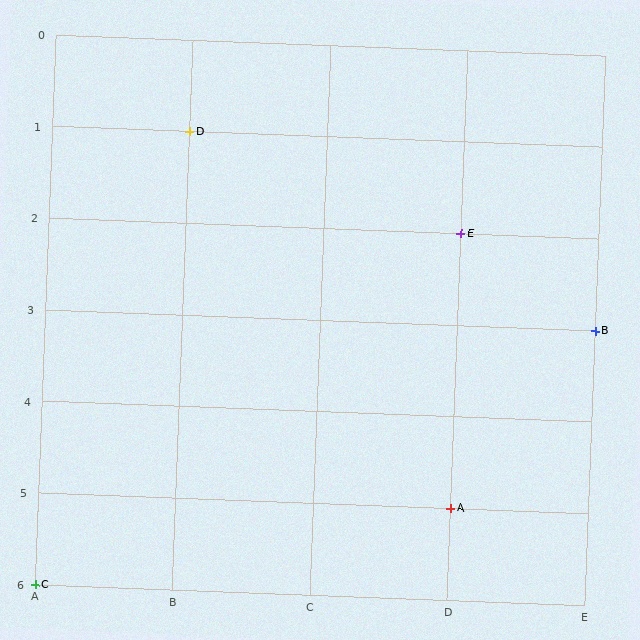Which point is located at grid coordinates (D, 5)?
Point A is at (D, 5).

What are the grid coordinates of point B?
Point B is at grid coordinates (E, 3).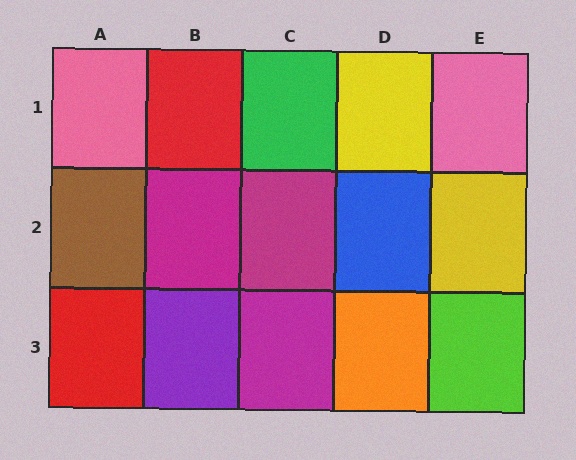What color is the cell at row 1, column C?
Green.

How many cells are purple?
1 cell is purple.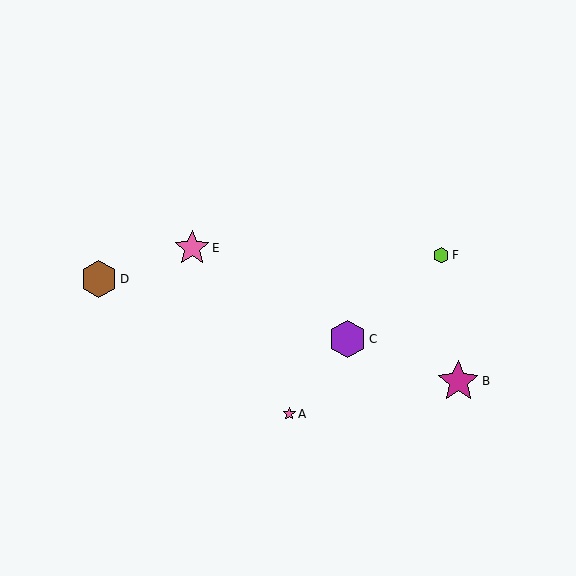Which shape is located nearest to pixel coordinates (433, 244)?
The lime hexagon (labeled F) at (441, 255) is nearest to that location.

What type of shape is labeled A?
Shape A is a pink star.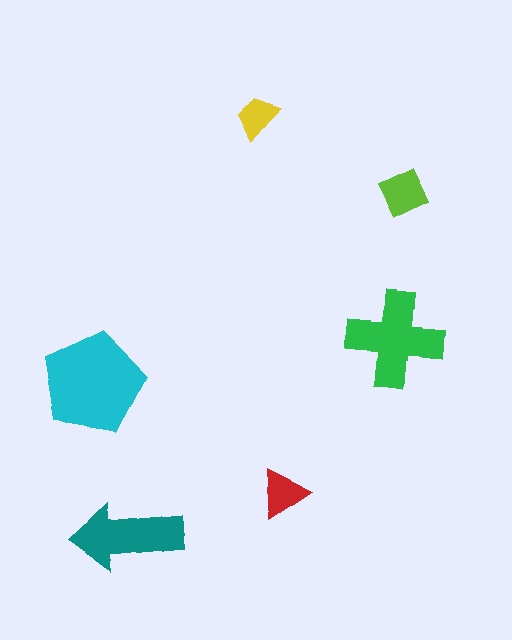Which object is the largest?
The cyan pentagon.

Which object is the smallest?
The yellow trapezoid.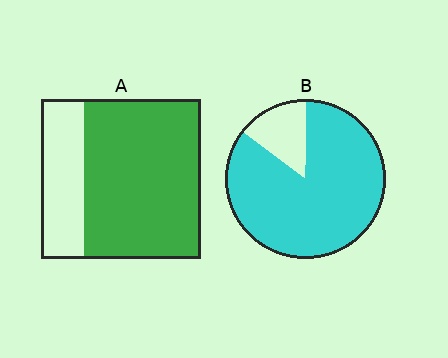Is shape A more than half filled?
Yes.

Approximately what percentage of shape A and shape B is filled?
A is approximately 75% and B is approximately 85%.